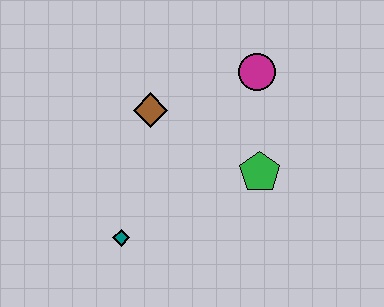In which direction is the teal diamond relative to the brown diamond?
The teal diamond is below the brown diamond.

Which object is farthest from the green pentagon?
The teal diamond is farthest from the green pentagon.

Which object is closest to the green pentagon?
The magenta circle is closest to the green pentagon.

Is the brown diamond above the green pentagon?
Yes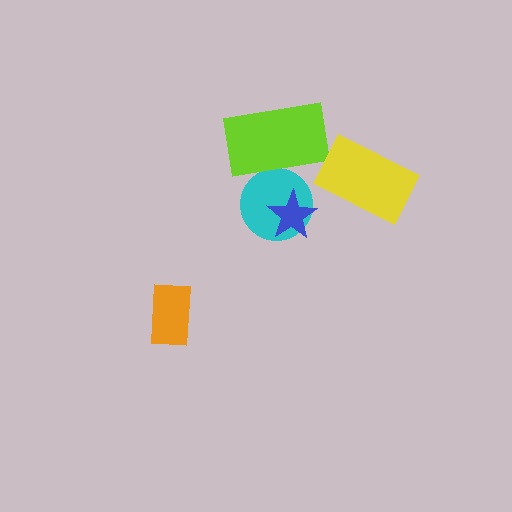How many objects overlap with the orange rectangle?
0 objects overlap with the orange rectangle.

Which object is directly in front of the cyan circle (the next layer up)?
The lime rectangle is directly in front of the cyan circle.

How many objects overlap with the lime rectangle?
1 object overlaps with the lime rectangle.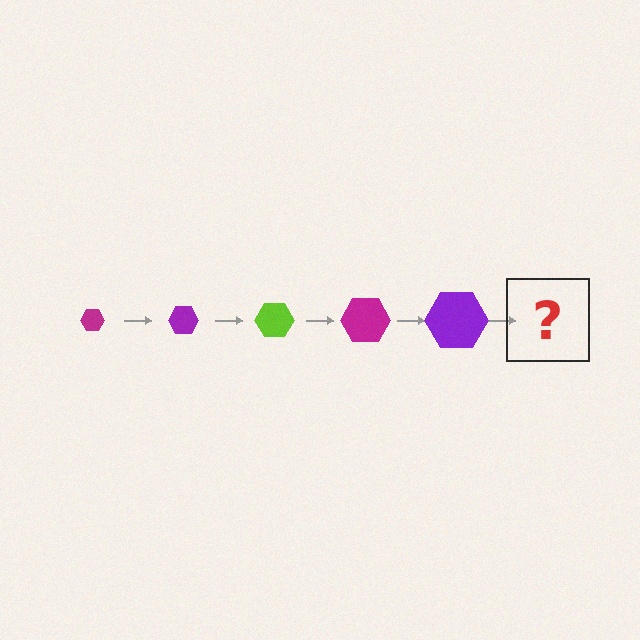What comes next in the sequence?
The next element should be a lime hexagon, larger than the previous one.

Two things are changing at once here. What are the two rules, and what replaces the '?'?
The two rules are that the hexagon grows larger each step and the color cycles through magenta, purple, and lime. The '?' should be a lime hexagon, larger than the previous one.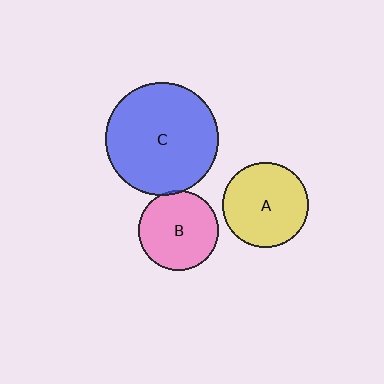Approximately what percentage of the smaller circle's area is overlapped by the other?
Approximately 5%.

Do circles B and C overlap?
Yes.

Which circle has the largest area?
Circle C (blue).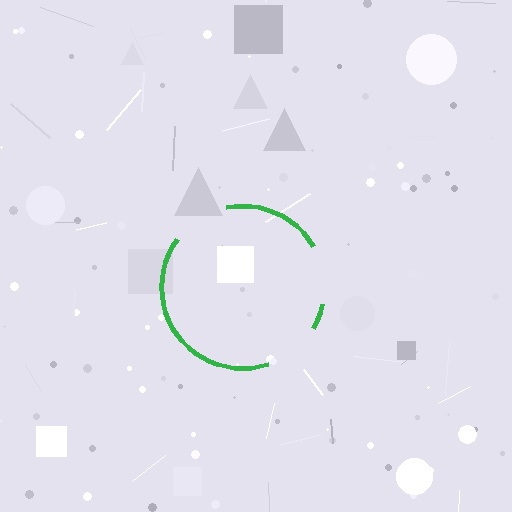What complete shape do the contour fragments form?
The contour fragments form a circle.